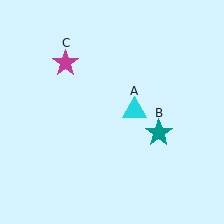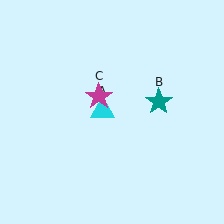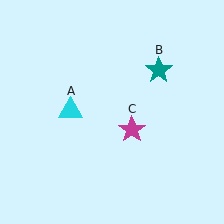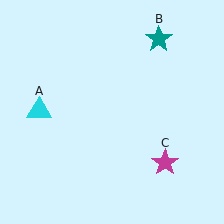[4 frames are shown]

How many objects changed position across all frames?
3 objects changed position: cyan triangle (object A), teal star (object B), magenta star (object C).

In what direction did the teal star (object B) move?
The teal star (object B) moved up.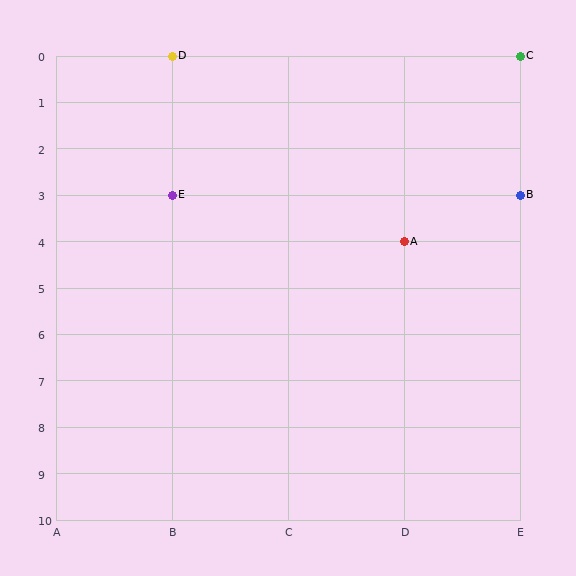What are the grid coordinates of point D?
Point D is at grid coordinates (B, 0).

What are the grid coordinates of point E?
Point E is at grid coordinates (B, 3).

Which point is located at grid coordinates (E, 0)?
Point C is at (E, 0).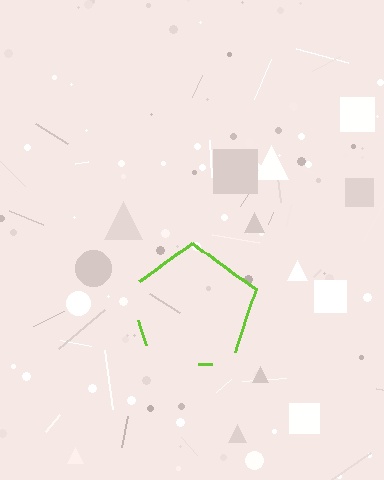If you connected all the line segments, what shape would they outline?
They would outline a pentagon.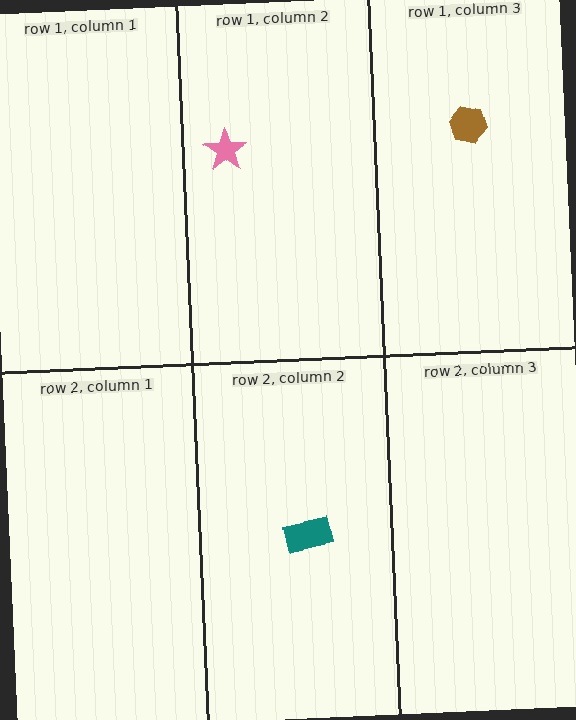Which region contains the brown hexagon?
The row 1, column 3 region.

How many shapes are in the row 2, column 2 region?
1.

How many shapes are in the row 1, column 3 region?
1.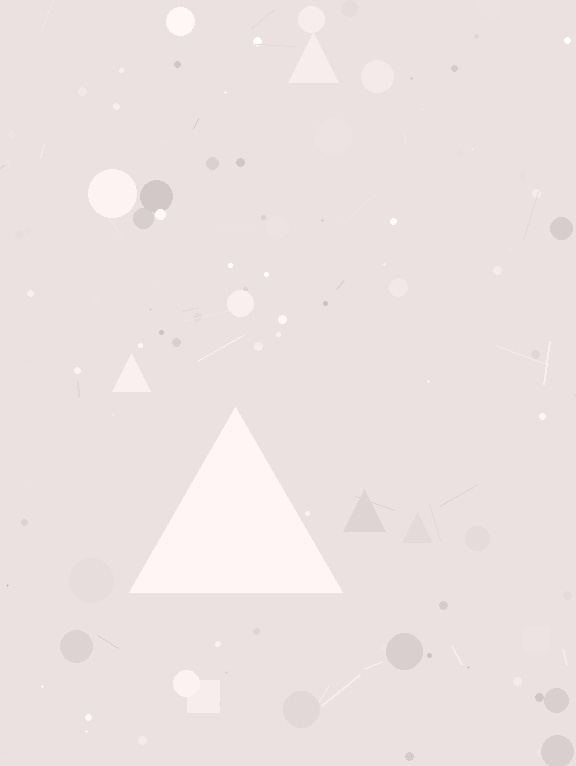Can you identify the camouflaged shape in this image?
The camouflaged shape is a triangle.